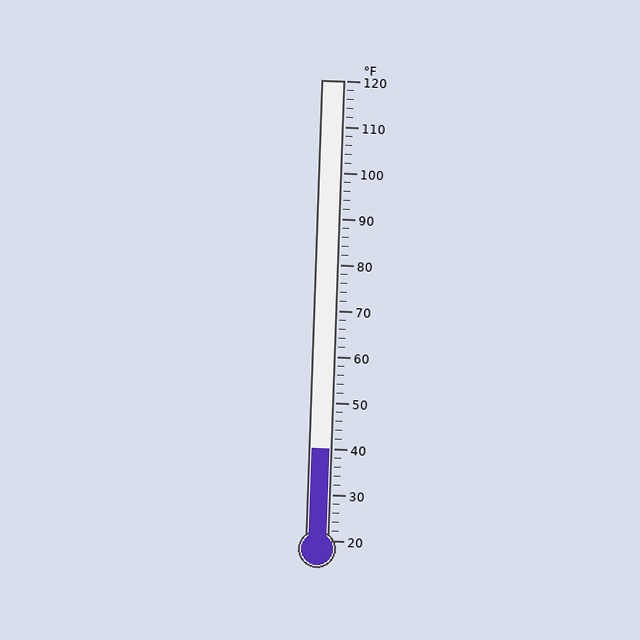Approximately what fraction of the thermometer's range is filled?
The thermometer is filled to approximately 20% of its range.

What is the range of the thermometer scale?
The thermometer scale ranges from 20°F to 120°F.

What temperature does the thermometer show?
The thermometer shows approximately 40°F.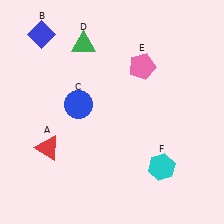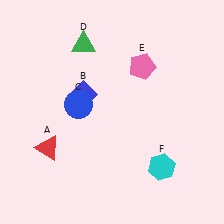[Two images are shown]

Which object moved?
The blue diamond (B) moved down.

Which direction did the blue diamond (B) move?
The blue diamond (B) moved down.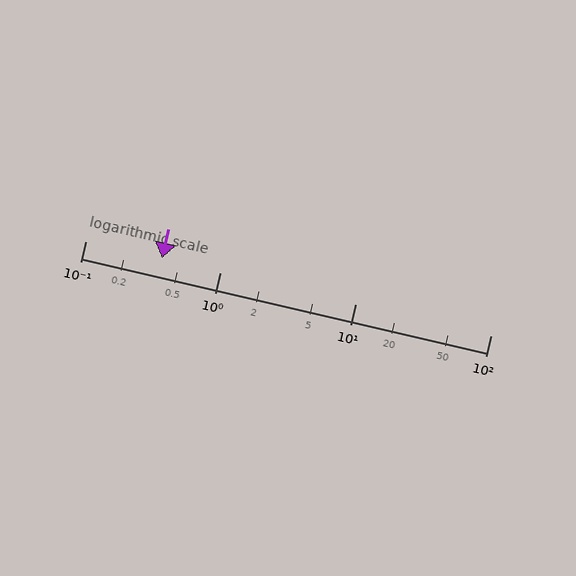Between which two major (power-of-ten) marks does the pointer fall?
The pointer is between 0.1 and 1.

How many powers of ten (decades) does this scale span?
The scale spans 3 decades, from 0.1 to 100.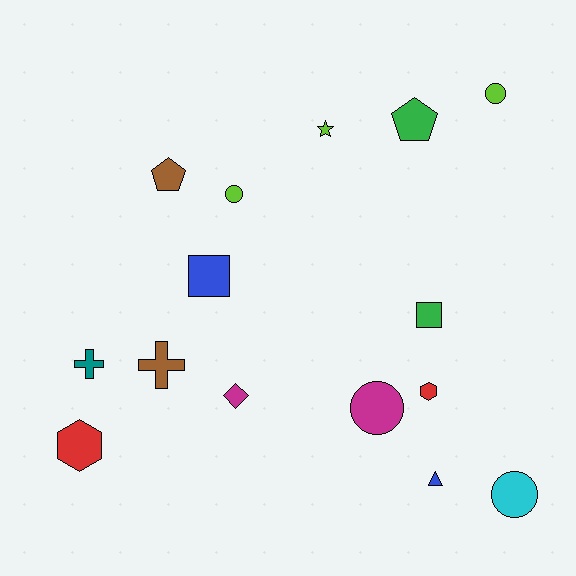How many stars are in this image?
There is 1 star.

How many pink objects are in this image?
There are no pink objects.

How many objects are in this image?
There are 15 objects.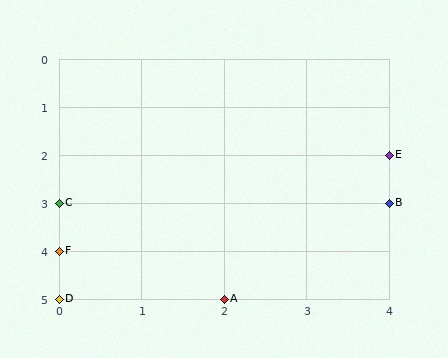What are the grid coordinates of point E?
Point E is at grid coordinates (4, 2).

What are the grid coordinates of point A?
Point A is at grid coordinates (2, 5).